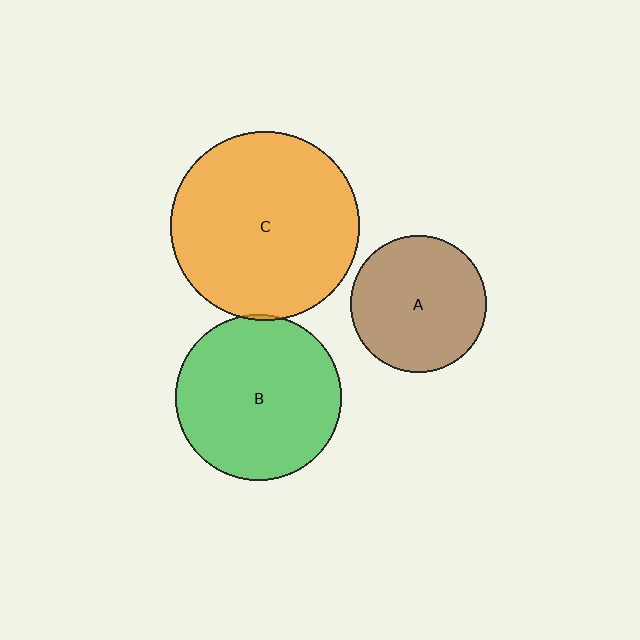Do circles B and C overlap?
Yes.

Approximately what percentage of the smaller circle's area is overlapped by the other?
Approximately 5%.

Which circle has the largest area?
Circle C (orange).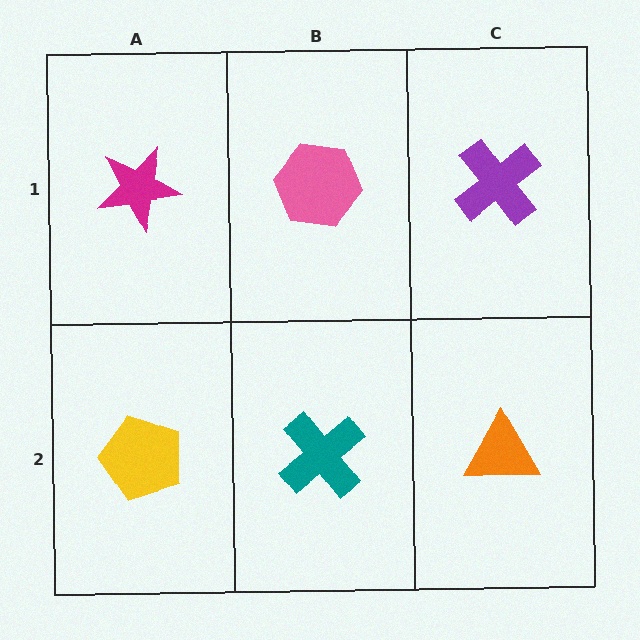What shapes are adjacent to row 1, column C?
An orange triangle (row 2, column C), a pink hexagon (row 1, column B).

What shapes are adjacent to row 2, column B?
A pink hexagon (row 1, column B), a yellow pentagon (row 2, column A), an orange triangle (row 2, column C).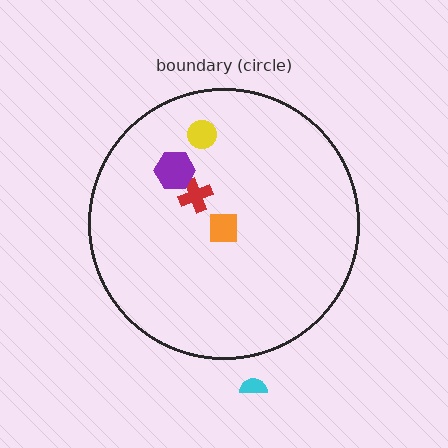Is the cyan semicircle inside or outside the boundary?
Outside.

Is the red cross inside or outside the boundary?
Inside.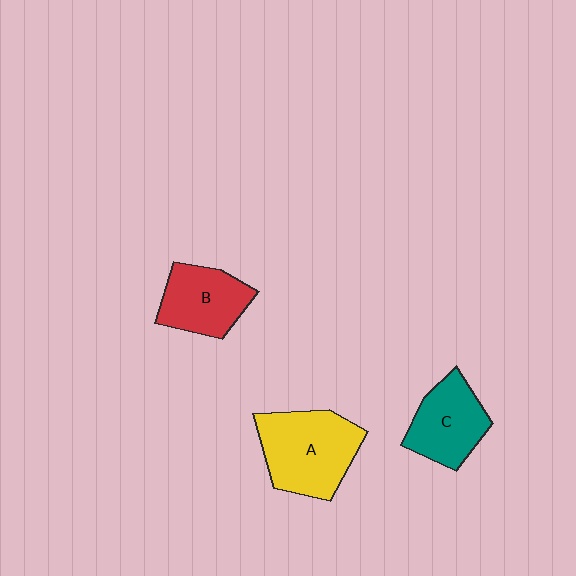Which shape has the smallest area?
Shape B (red).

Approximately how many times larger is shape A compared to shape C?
Approximately 1.4 times.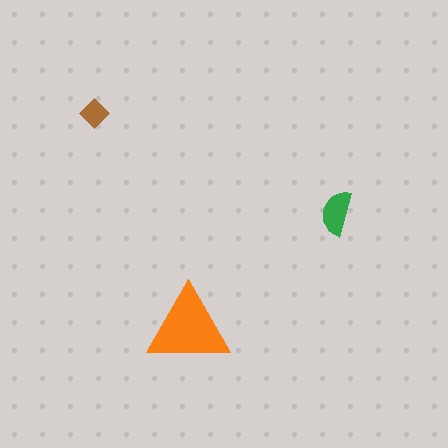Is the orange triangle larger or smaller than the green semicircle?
Larger.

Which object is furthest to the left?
The brown diamond is leftmost.